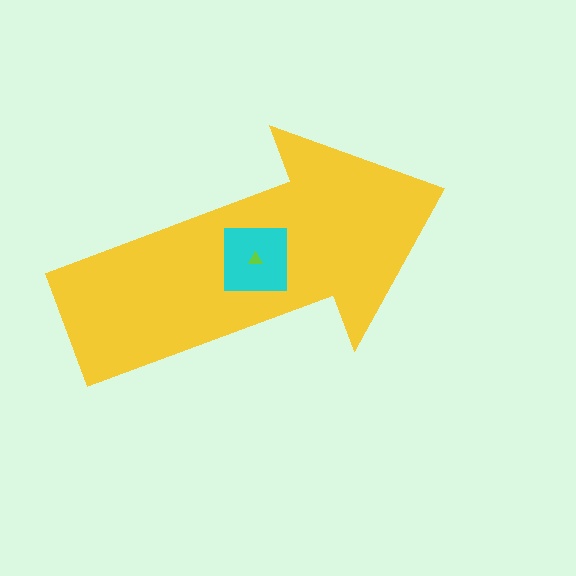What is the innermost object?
The lime triangle.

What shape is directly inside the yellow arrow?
The cyan square.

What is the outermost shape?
The yellow arrow.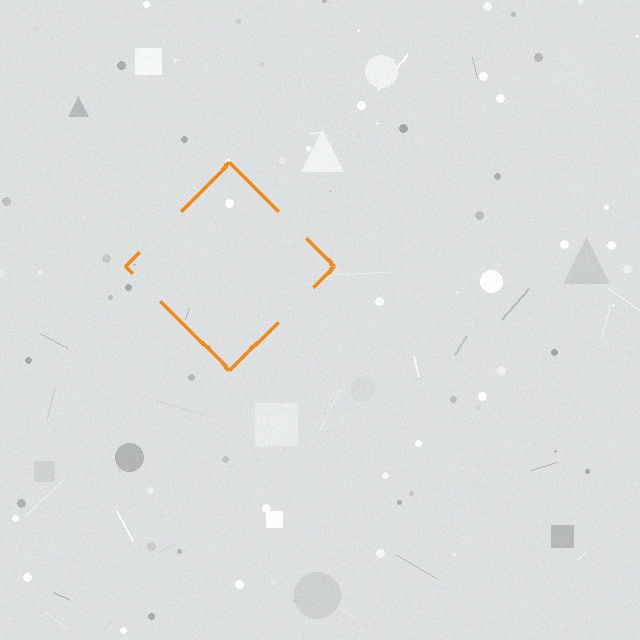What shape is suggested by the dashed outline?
The dashed outline suggests a diamond.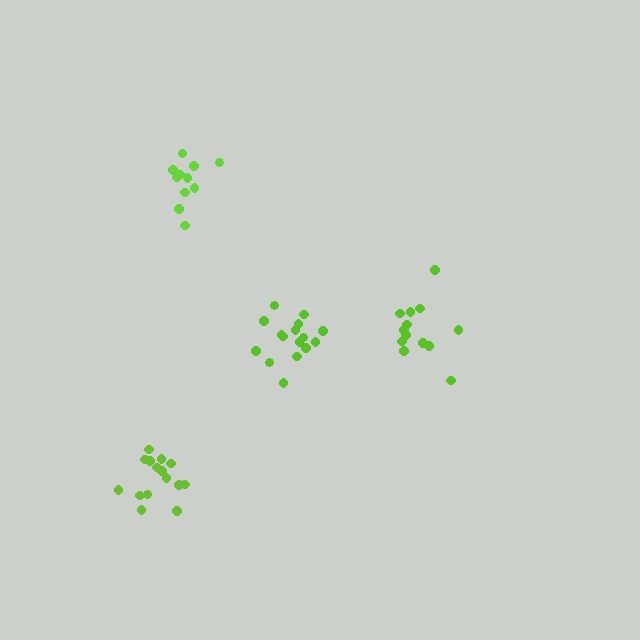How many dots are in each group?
Group 1: 15 dots, Group 2: 13 dots, Group 3: 16 dots, Group 4: 11 dots (55 total).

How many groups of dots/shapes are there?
There are 4 groups.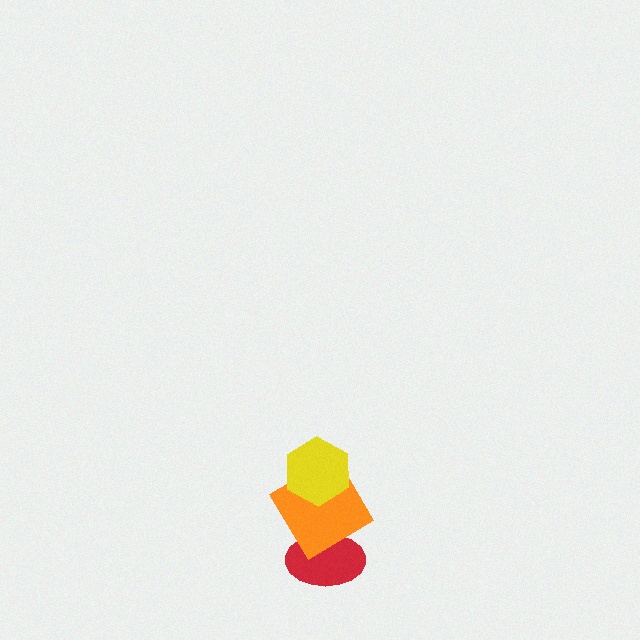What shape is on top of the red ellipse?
The orange diamond is on top of the red ellipse.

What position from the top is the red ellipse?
The red ellipse is 3rd from the top.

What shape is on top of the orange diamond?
The yellow hexagon is on top of the orange diamond.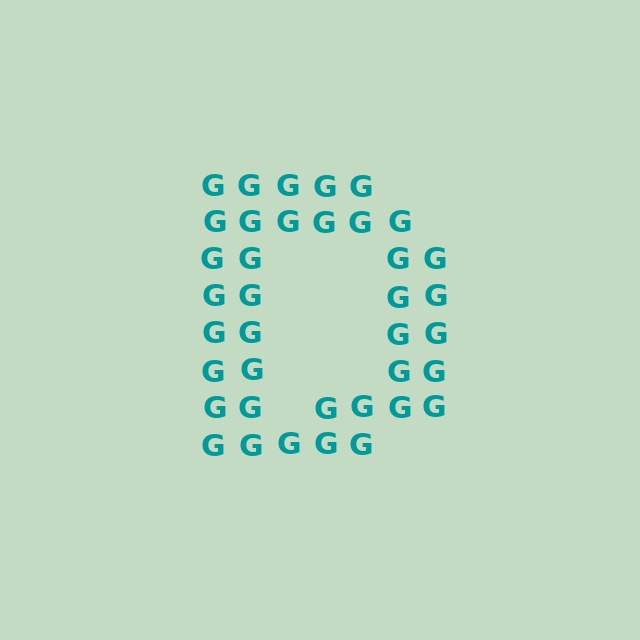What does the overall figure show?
The overall figure shows the letter D.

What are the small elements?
The small elements are letter G's.